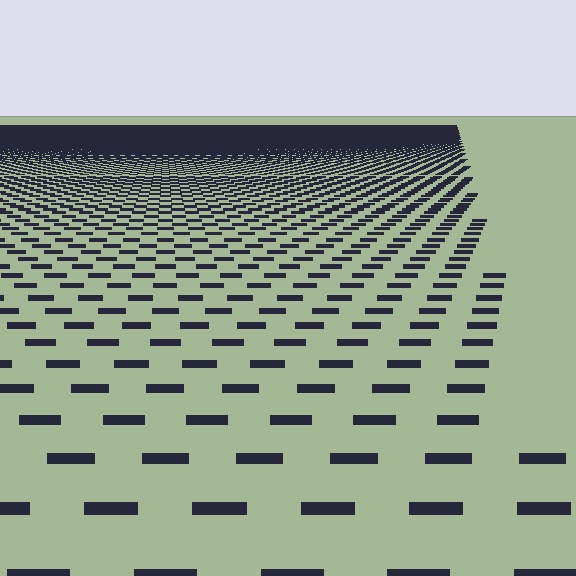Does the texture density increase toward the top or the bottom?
Density increases toward the top.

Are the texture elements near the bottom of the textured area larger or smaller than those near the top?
Larger. Near the bottom, elements are closer to the viewer and appear at a bigger on-screen size.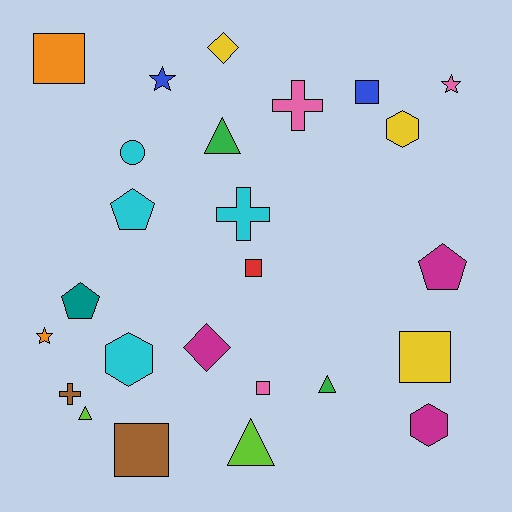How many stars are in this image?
There are 3 stars.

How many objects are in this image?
There are 25 objects.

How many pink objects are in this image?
There are 3 pink objects.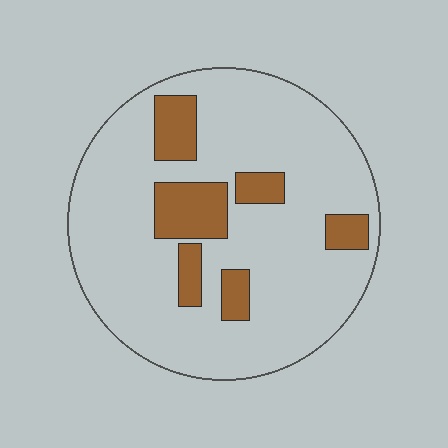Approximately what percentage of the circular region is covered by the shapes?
Approximately 15%.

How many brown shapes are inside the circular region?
6.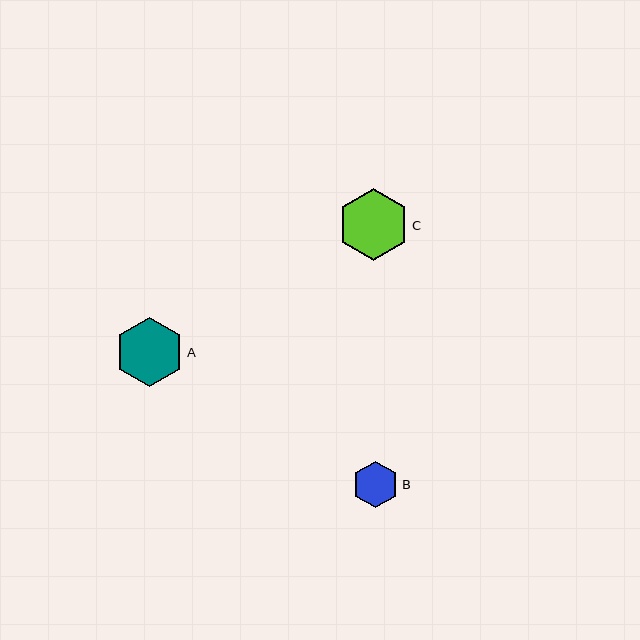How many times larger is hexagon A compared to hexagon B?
Hexagon A is approximately 1.5 times the size of hexagon B.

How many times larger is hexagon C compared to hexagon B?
Hexagon C is approximately 1.5 times the size of hexagon B.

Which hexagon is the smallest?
Hexagon B is the smallest with a size of approximately 47 pixels.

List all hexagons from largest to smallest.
From largest to smallest: C, A, B.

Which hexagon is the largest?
Hexagon C is the largest with a size of approximately 72 pixels.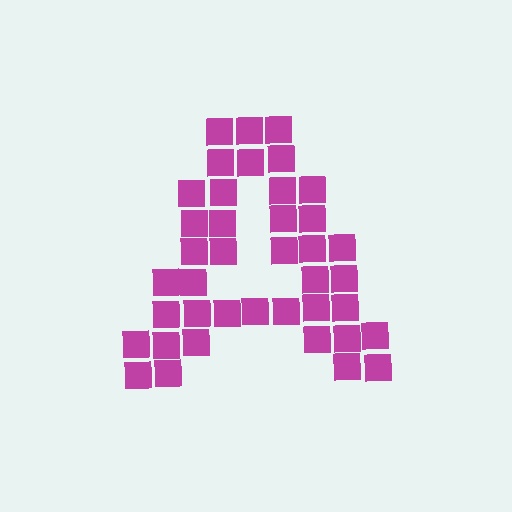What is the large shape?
The large shape is the letter A.